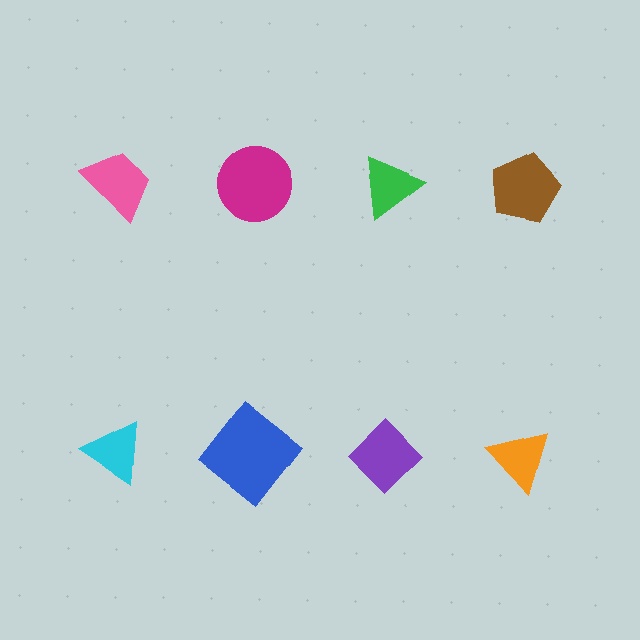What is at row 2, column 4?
An orange triangle.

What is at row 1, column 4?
A brown pentagon.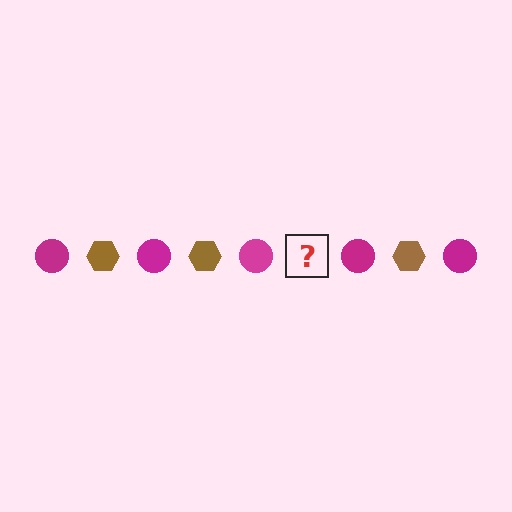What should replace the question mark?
The question mark should be replaced with a brown hexagon.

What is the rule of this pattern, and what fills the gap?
The rule is that the pattern alternates between magenta circle and brown hexagon. The gap should be filled with a brown hexagon.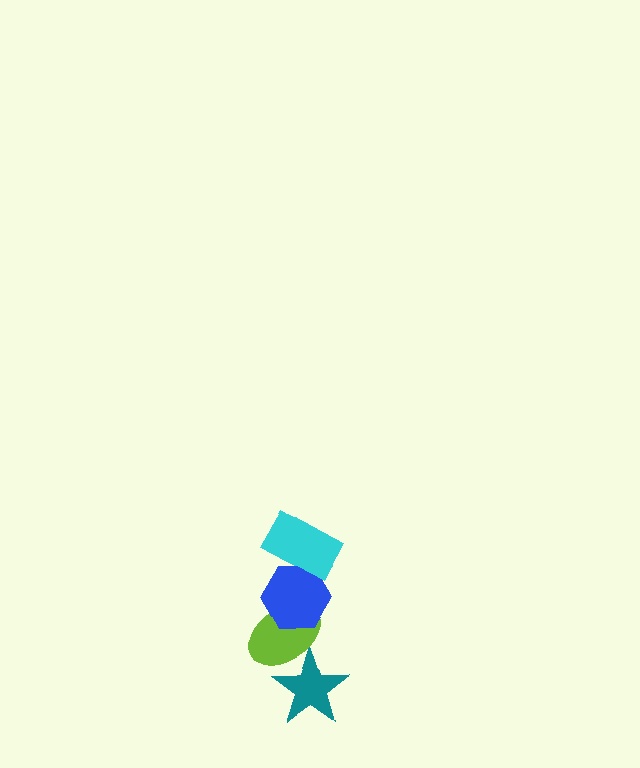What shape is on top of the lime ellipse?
The blue hexagon is on top of the lime ellipse.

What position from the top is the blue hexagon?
The blue hexagon is 2nd from the top.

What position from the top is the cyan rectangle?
The cyan rectangle is 1st from the top.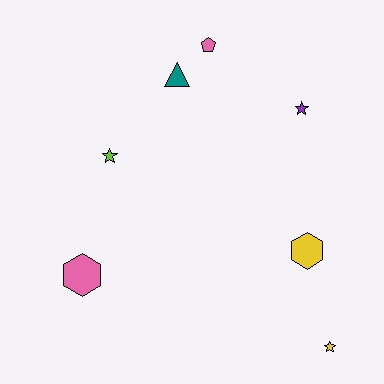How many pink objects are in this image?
There are 2 pink objects.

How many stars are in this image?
There are 3 stars.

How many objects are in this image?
There are 7 objects.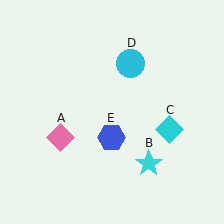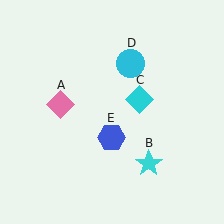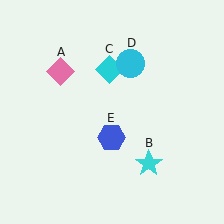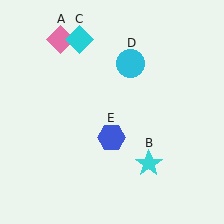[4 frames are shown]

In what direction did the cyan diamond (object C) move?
The cyan diamond (object C) moved up and to the left.